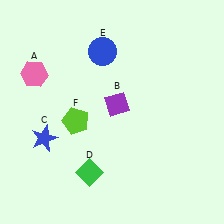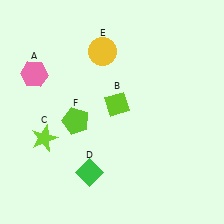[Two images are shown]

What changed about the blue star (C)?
In Image 1, C is blue. In Image 2, it changed to lime.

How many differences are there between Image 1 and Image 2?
There are 3 differences between the two images.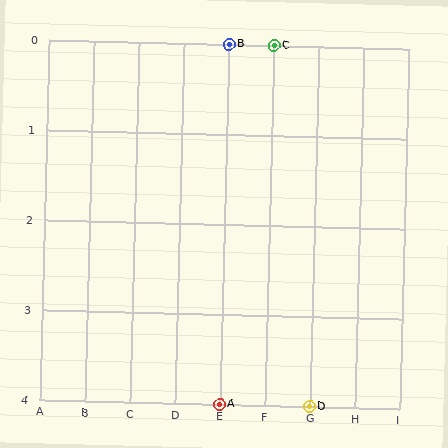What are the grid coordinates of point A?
Point A is at grid coordinates (E, 4).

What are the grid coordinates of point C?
Point C is at grid coordinates (F, 0).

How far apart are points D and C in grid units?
Points D and C are 1 column and 4 rows apart (about 4.1 grid units diagonally).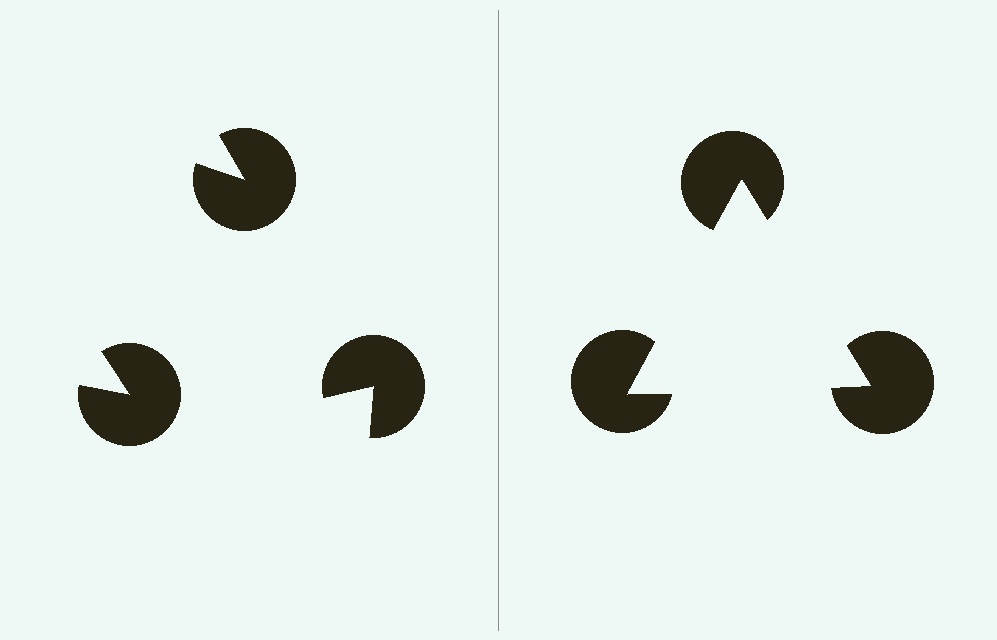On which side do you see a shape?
An illusory triangle appears on the right side. On the left side the wedge cuts are rotated, so no coherent shape forms.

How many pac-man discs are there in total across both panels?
6 — 3 on each side.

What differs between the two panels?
The pac-man discs are positioned identically on both sides; only the wedge orientations differ. On the right they align to a triangle; on the left they are misaligned.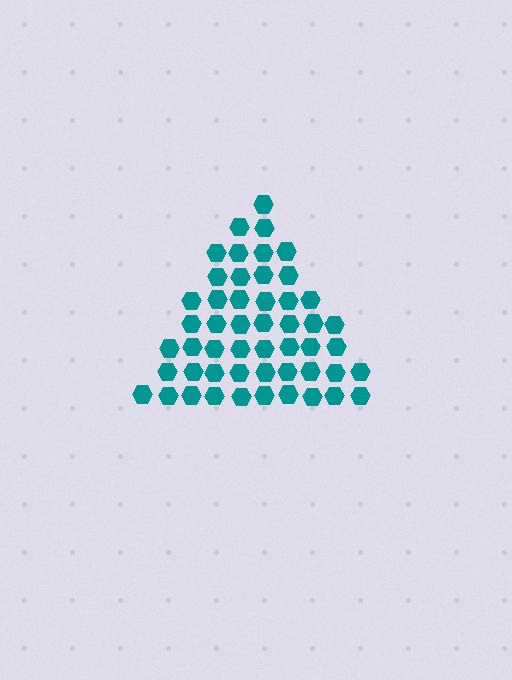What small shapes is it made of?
It is made of small hexagons.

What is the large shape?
The large shape is a triangle.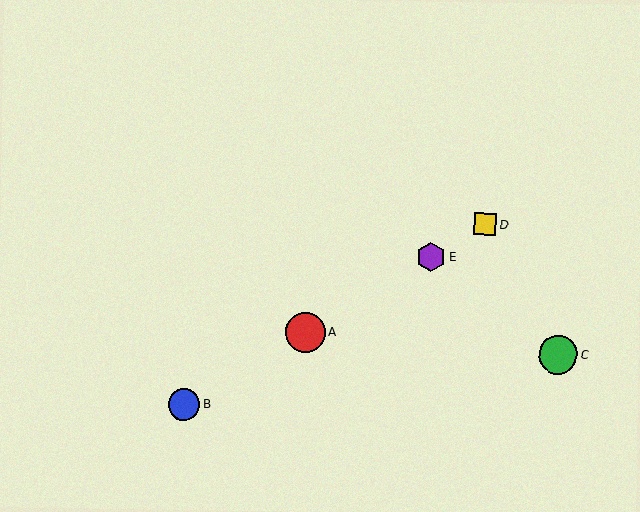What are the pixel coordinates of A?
Object A is at (305, 332).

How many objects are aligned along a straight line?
4 objects (A, B, D, E) are aligned along a straight line.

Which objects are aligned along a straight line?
Objects A, B, D, E are aligned along a straight line.